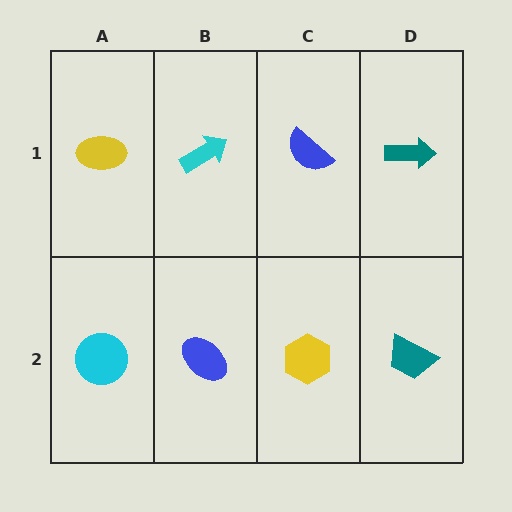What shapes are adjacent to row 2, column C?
A blue semicircle (row 1, column C), a blue ellipse (row 2, column B), a teal trapezoid (row 2, column D).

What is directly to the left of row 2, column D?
A yellow hexagon.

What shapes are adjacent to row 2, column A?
A yellow ellipse (row 1, column A), a blue ellipse (row 2, column B).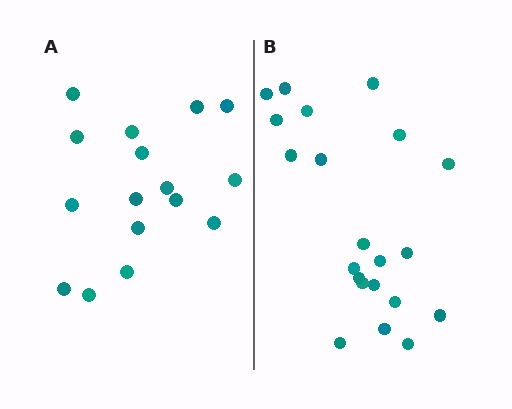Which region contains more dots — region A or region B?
Region B (the right region) has more dots.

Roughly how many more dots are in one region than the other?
Region B has about 5 more dots than region A.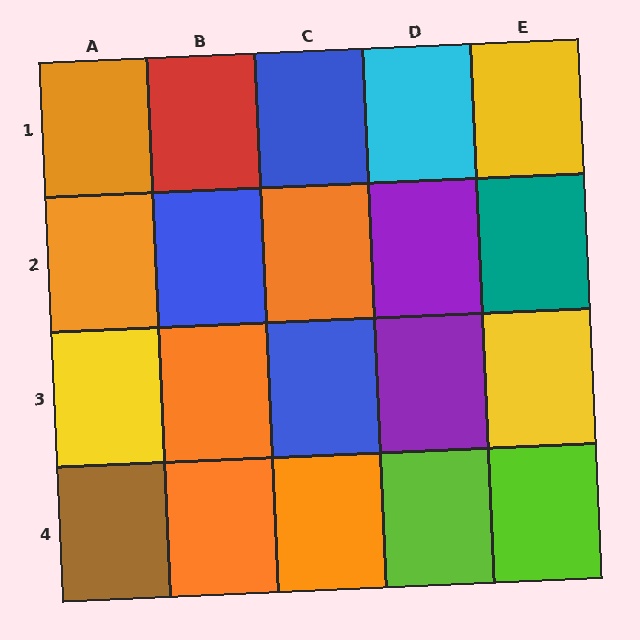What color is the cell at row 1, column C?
Blue.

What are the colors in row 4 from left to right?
Brown, orange, orange, lime, lime.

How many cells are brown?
1 cell is brown.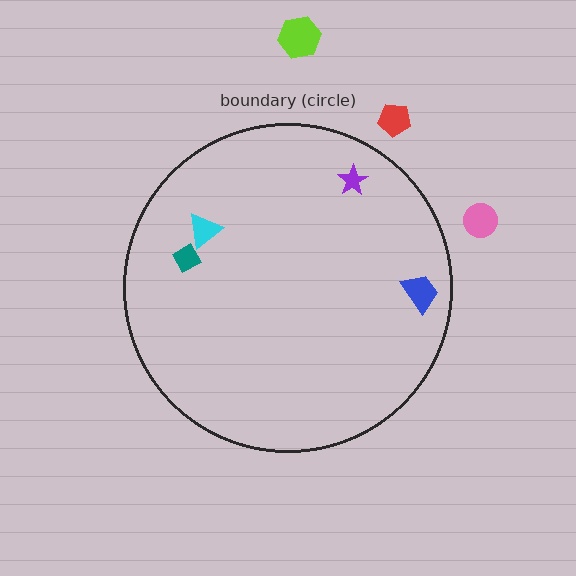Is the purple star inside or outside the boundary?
Inside.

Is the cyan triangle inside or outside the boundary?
Inside.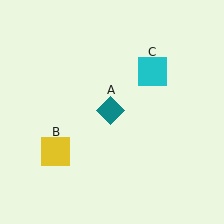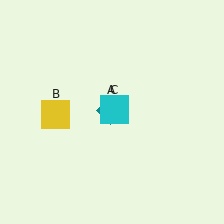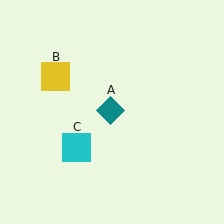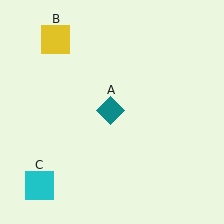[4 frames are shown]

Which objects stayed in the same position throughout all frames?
Teal diamond (object A) remained stationary.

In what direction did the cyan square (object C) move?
The cyan square (object C) moved down and to the left.